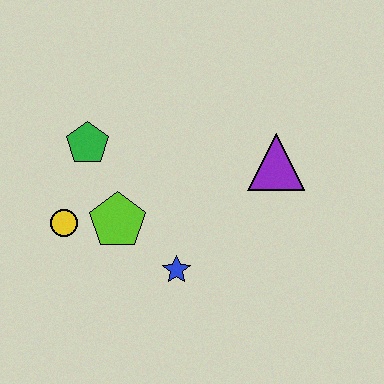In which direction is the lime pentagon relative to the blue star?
The lime pentagon is to the left of the blue star.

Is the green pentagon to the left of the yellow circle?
No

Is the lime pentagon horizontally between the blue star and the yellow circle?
Yes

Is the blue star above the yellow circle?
No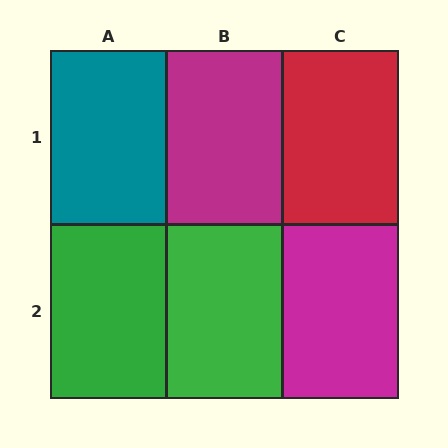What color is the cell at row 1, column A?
Teal.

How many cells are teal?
1 cell is teal.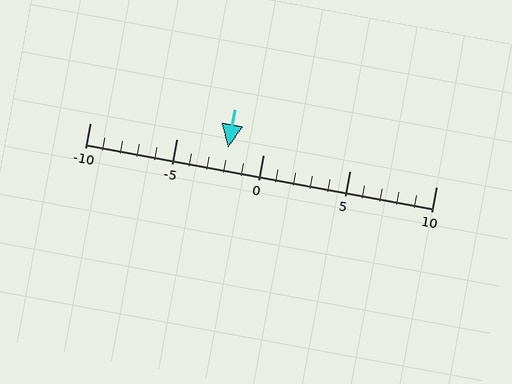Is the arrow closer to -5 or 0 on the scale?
The arrow is closer to 0.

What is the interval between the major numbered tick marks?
The major tick marks are spaced 5 units apart.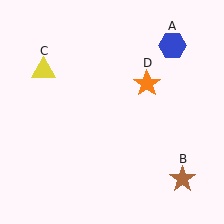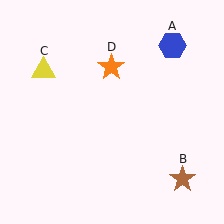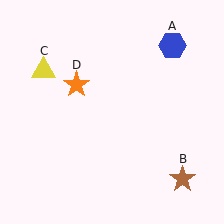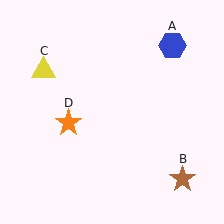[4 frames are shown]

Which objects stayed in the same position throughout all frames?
Blue hexagon (object A) and brown star (object B) and yellow triangle (object C) remained stationary.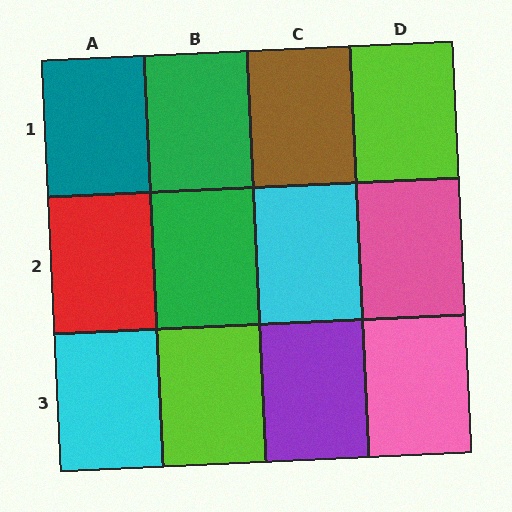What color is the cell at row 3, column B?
Lime.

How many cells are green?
2 cells are green.